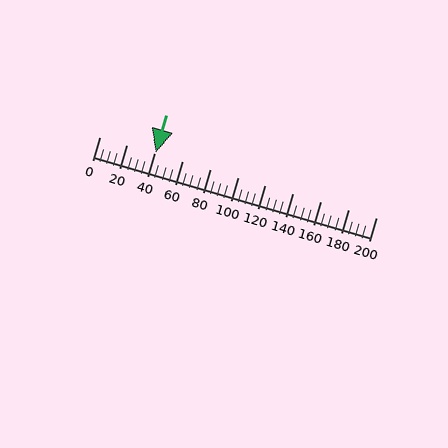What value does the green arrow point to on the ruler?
The green arrow points to approximately 40.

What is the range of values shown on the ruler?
The ruler shows values from 0 to 200.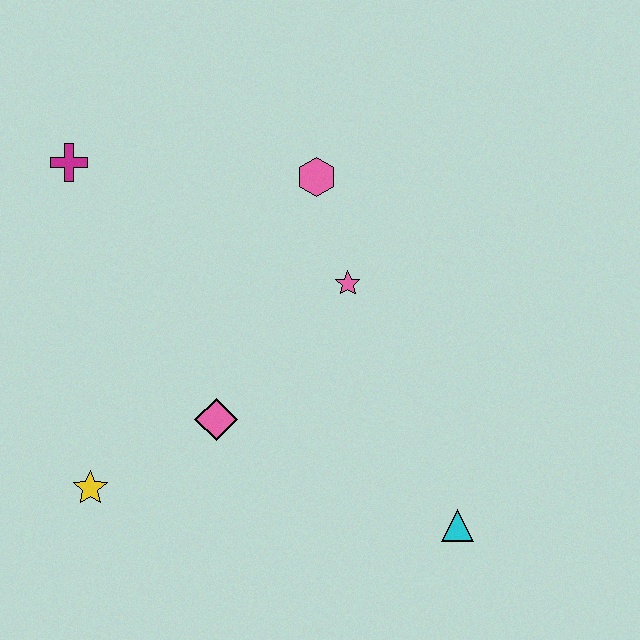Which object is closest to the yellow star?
The pink diamond is closest to the yellow star.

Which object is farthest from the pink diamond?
The magenta cross is farthest from the pink diamond.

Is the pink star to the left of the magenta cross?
No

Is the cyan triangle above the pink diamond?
No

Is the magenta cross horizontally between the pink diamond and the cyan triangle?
No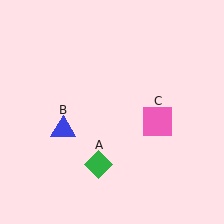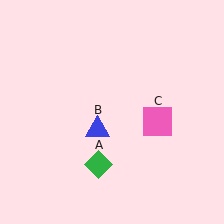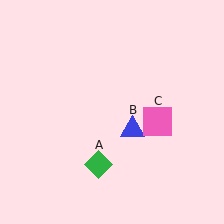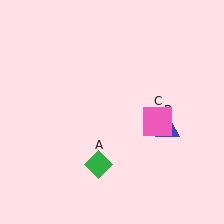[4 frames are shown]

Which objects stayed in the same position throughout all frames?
Green diamond (object A) and pink square (object C) remained stationary.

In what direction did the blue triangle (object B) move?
The blue triangle (object B) moved right.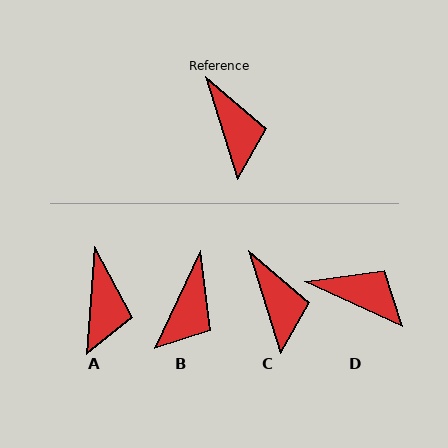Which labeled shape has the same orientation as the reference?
C.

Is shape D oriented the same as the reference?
No, it is off by about 48 degrees.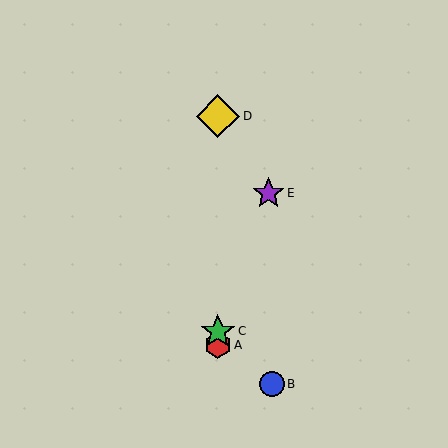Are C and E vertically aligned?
No, C is at x≈218 and E is at x≈268.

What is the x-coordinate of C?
Object C is at x≈218.